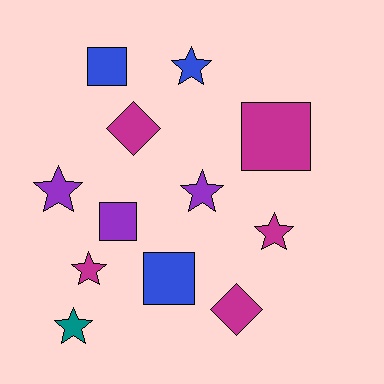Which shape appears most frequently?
Star, with 6 objects.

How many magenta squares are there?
There is 1 magenta square.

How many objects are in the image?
There are 12 objects.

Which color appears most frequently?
Magenta, with 5 objects.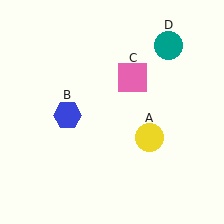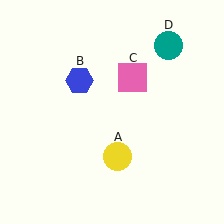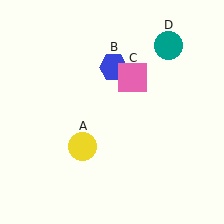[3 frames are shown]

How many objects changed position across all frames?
2 objects changed position: yellow circle (object A), blue hexagon (object B).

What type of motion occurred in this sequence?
The yellow circle (object A), blue hexagon (object B) rotated clockwise around the center of the scene.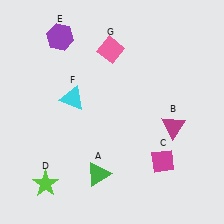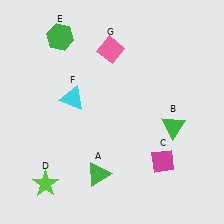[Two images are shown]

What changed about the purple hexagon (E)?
In Image 1, E is purple. In Image 2, it changed to green.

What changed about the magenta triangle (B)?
In Image 1, B is magenta. In Image 2, it changed to green.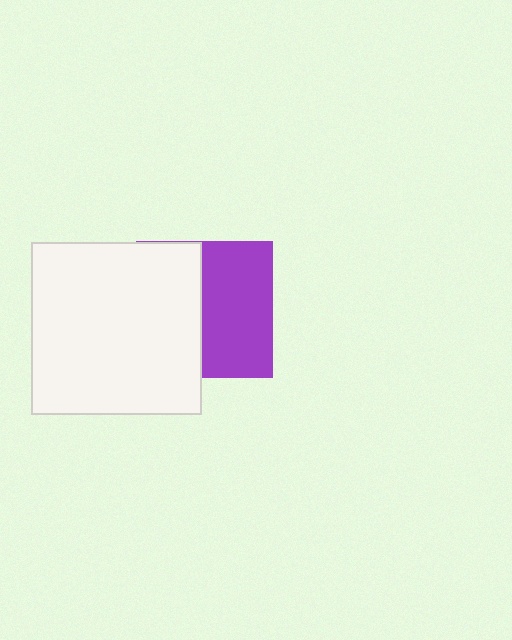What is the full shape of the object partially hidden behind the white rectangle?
The partially hidden object is a purple square.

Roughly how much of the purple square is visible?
About half of it is visible (roughly 52%).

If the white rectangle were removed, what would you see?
You would see the complete purple square.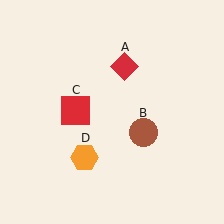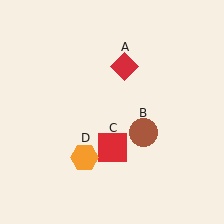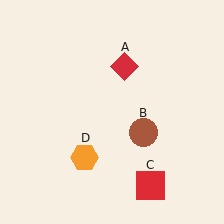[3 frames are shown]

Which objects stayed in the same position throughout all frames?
Red diamond (object A) and brown circle (object B) and orange hexagon (object D) remained stationary.